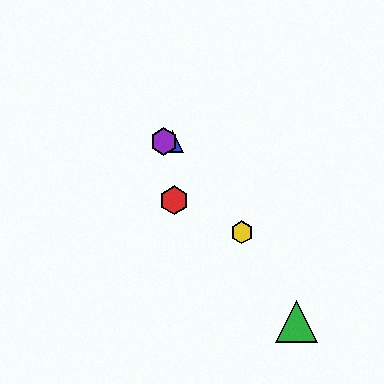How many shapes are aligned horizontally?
2 shapes (the blue triangle, the purple hexagon) are aligned horizontally.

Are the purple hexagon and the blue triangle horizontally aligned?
Yes, both are at y≈141.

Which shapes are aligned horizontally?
The blue triangle, the purple hexagon are aligned horizontally.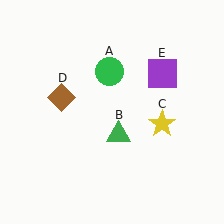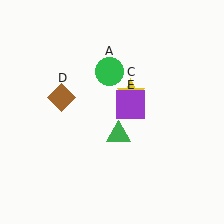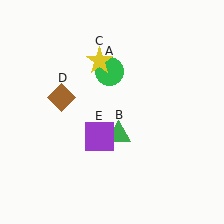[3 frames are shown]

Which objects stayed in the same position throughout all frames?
Green circle (object A) and green triangle (object B) and brown diamond (object D) remained stationary.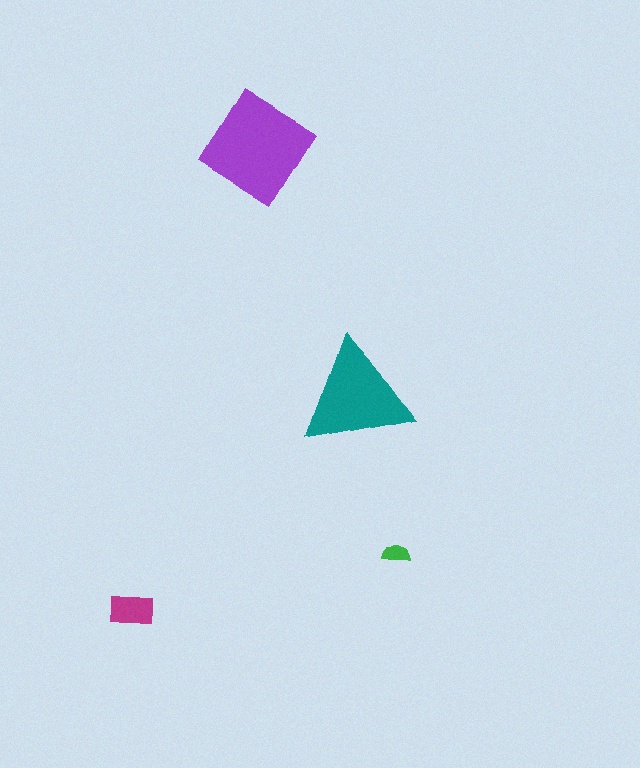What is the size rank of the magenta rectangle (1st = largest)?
3rd.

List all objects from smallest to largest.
The green semicircle, the magenta rectangle, the teal triangle, the purple diamond.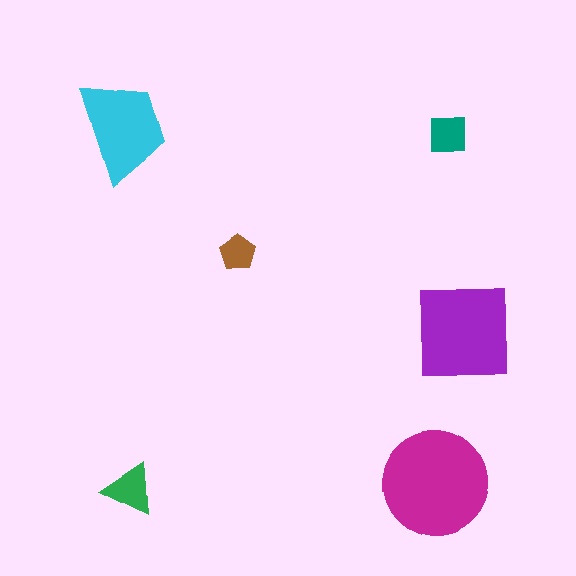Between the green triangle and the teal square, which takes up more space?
The green triangle.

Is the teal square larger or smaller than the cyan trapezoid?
Smaller.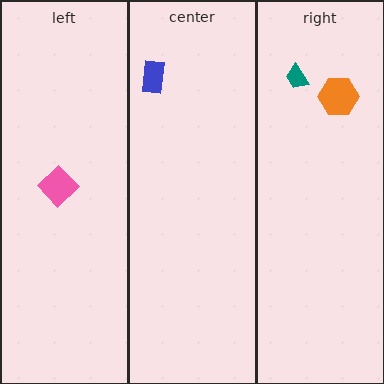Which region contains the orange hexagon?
The right region.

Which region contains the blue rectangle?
The center region.